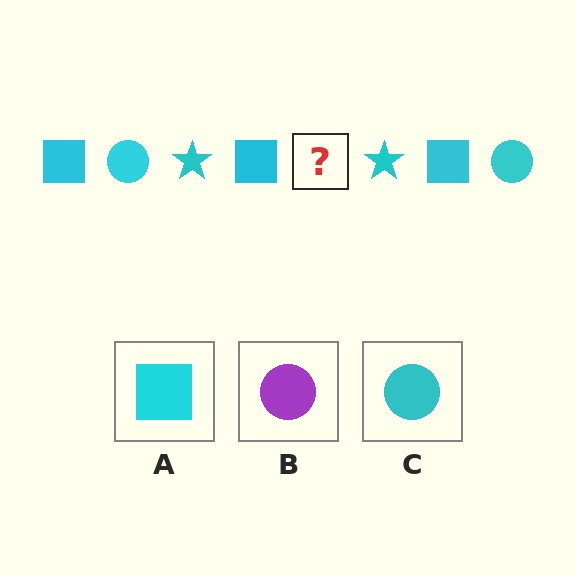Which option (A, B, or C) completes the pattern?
C.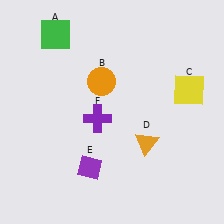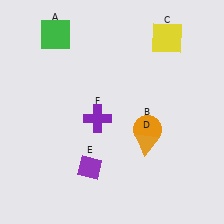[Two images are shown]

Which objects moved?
The objects that moved are: the orange circle (B), the yellow square (C).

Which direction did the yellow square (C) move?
The yellow square (C) moved up.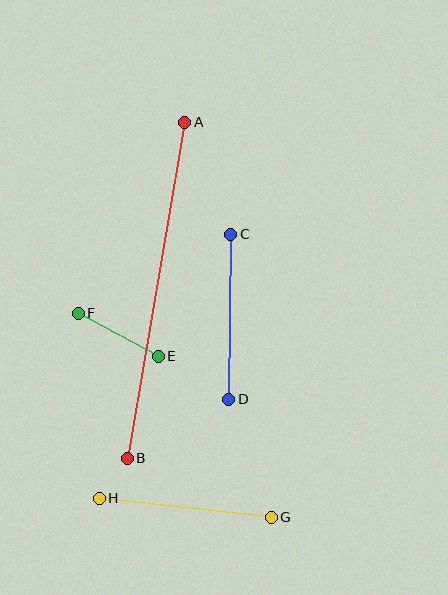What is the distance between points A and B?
The distance is approximately 341 pixels.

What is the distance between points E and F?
The distance is approximately 91 pixels.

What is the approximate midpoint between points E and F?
The midpoint is at approximately (118, 335) pixels.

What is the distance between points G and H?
The distance is approximately 173 pixels.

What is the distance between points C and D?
The distance is approximately 165 pixels.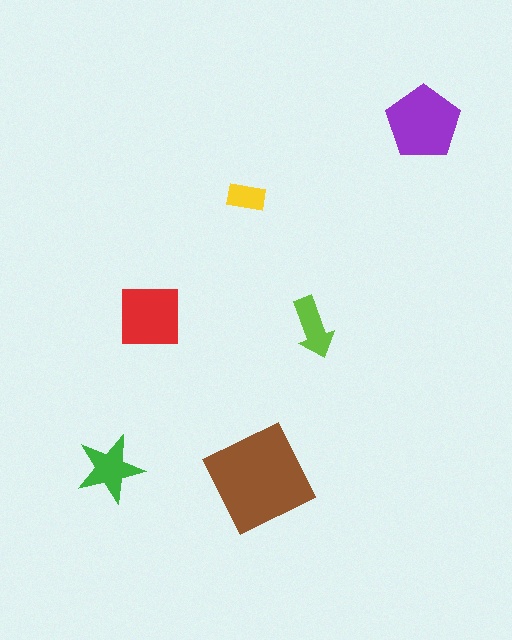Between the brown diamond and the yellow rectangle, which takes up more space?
The brown diamond.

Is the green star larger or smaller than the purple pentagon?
Smaller.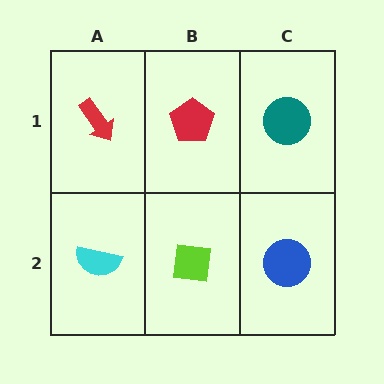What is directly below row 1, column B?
A lime square.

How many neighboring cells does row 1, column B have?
3.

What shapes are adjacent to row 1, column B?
A lime square (row 2, column B), a red arrow (row 1, column A), a teal circle (row 1, column C).